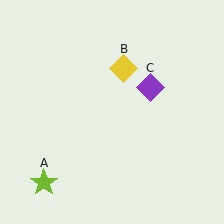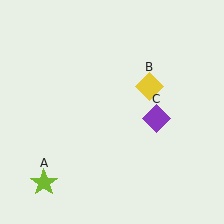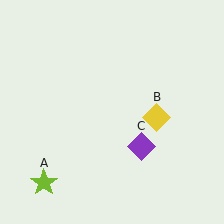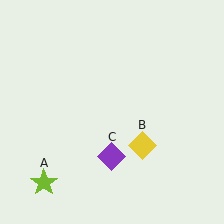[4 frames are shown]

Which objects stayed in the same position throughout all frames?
Lime star (object A) remained stationary.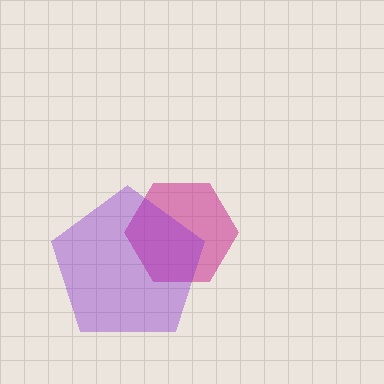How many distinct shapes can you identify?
There are 2 distinct shapes: a magenta hexagon, a purple pentagon.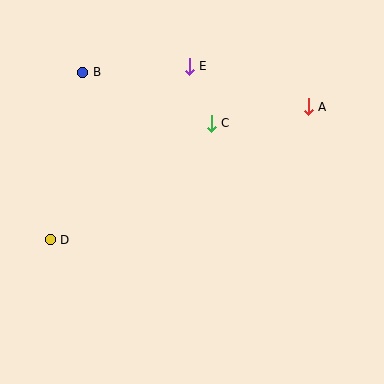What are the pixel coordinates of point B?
Point B is at (83, 72).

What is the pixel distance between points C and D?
The distance between C and D is 199 pixels.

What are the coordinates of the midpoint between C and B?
The midpoint between C and B is at (147, 98).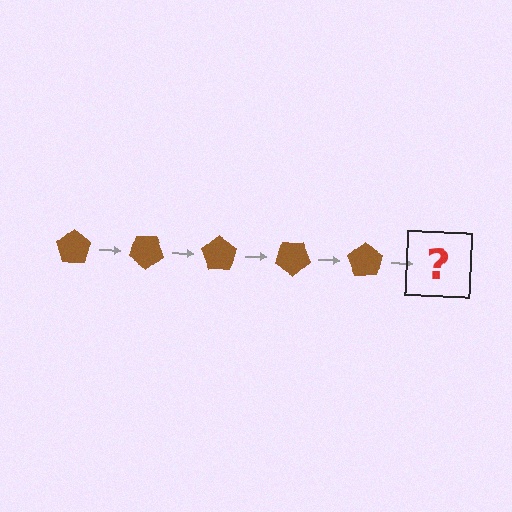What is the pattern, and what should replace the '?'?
The pattern is that the pentagon rotates 35 degrees each step. The '?' should be a brown pentagon rotated 175 degrees.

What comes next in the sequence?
The next element should be a brown pentagon rotated 175 degrees.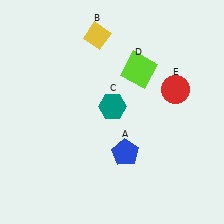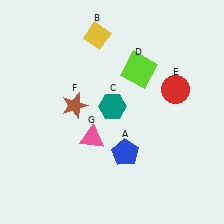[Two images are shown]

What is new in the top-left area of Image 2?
A brown star (F) was added in the top-left area of Image 2.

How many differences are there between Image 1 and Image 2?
There are 2 differences between the two images.